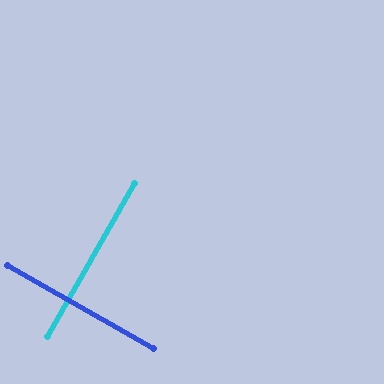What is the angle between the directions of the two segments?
Approximately 90 degrees.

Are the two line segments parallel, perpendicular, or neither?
Perpendicular — they meet at approximately 90°.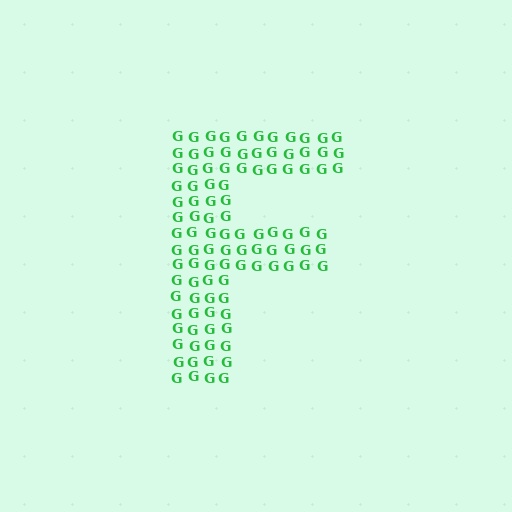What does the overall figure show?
The overall figure shows the letter F.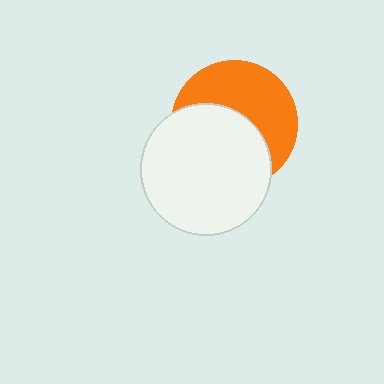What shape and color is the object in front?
The object in front is a white circle.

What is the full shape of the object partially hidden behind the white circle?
The partially hidden object is an orange circle.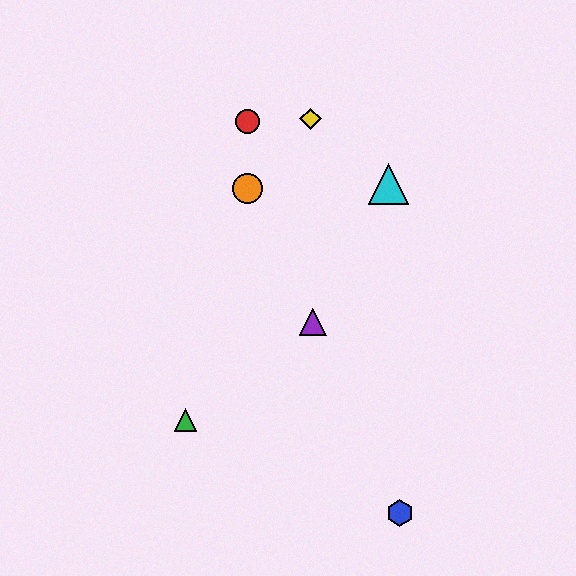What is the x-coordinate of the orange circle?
The orange circle is at x≈248.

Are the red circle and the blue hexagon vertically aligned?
No, the red circle is at x≈248 and the blue hexagon is at x≈400.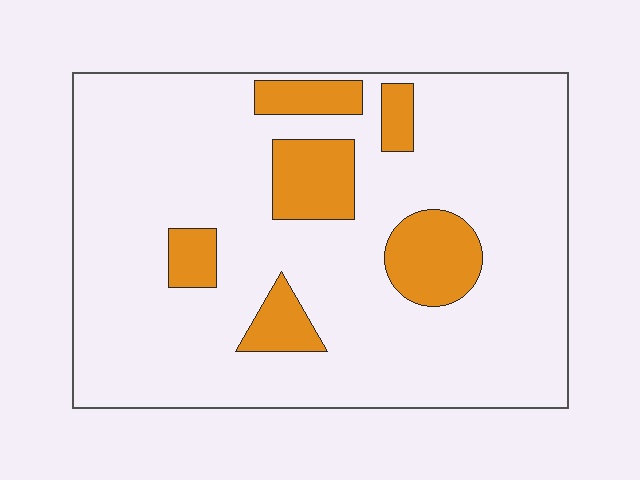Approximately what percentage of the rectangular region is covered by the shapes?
Approximately 15%.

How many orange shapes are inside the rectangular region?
6.